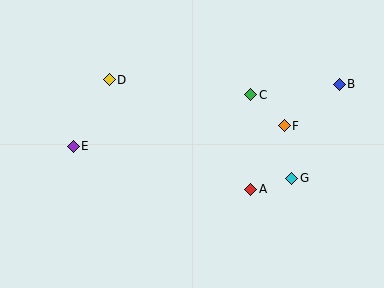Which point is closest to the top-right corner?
Point B is closest to the top-right corner.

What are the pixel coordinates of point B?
Point B is at (339, 84).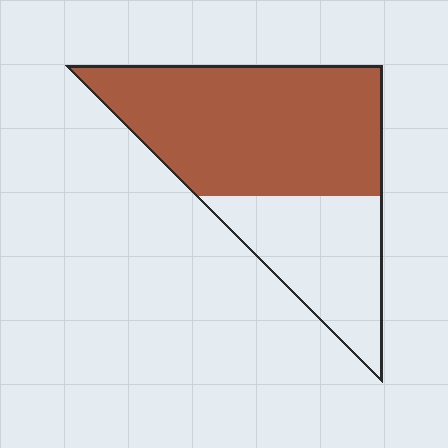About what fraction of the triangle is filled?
About two thirds (2/3).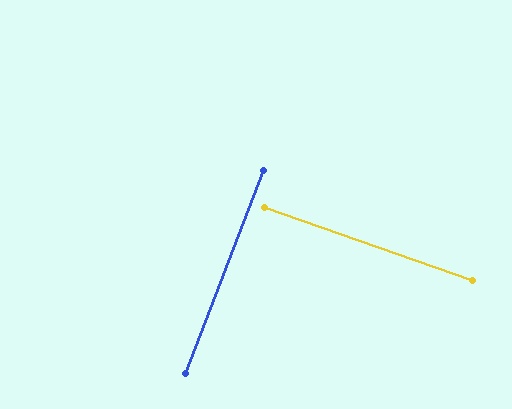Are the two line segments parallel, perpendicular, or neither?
Perpendicular — they meet at approximately 89°.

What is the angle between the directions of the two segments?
Approximately 89 degrees.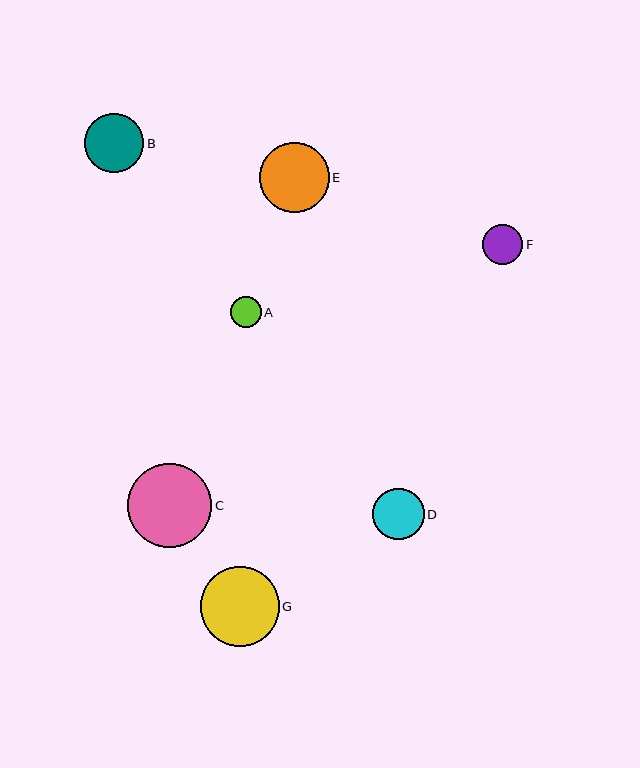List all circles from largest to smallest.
From largest to smallest: C, G, E, B, D, F, A.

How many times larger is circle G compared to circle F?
Circle G is approximately 2.0 times the size of circle F.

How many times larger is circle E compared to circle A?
Circle E is approximately 2.3 times the size of circle A.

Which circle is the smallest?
Circle A is the smallest with a size of approximately 31 pixels.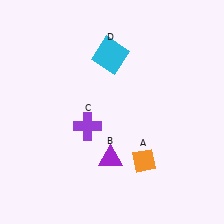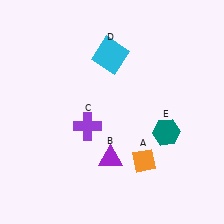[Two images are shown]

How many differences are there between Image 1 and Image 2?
There is 1 difference between the two images.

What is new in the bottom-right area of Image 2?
A teal hexagon (E) was added in the bottom-right area of Image 2.